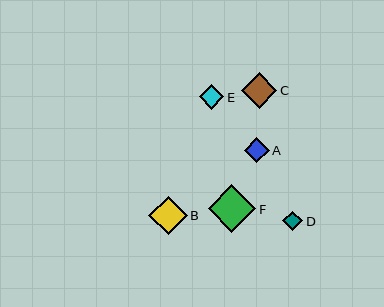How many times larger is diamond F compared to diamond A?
Diamond F is approximately 1.9 times the size of diamond A.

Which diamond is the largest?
Diamond F is the largest with a size of approximately 47 pixels.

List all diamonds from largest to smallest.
From largest to smallest: F, B, C, E, A, D.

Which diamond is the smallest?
Diamond D is the smallest with a size of approximately 20 pixels.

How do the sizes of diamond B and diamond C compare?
Diamond B and diamond C are approximately the same size.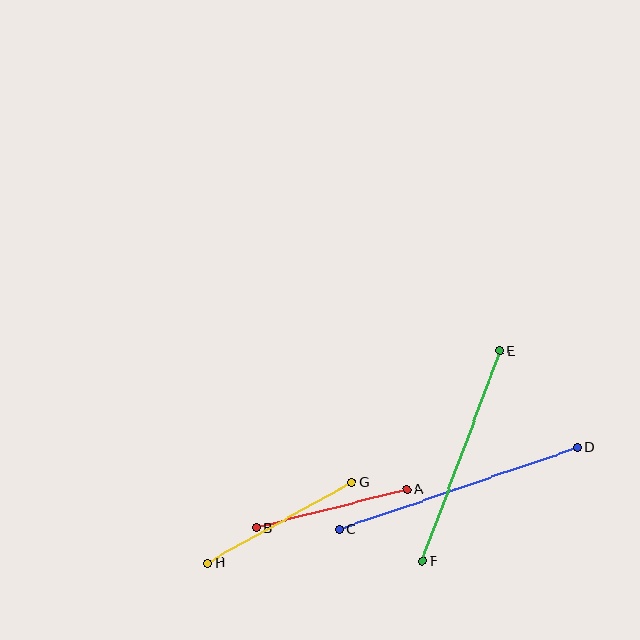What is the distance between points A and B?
The distance is approximately 155 pixels.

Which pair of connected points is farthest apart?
Points C and D are farthest apart.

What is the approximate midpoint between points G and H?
The midpoint is at approximately (280, 523) pixels.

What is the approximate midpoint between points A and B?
The midpoint is at approximately (332, 508) pixels.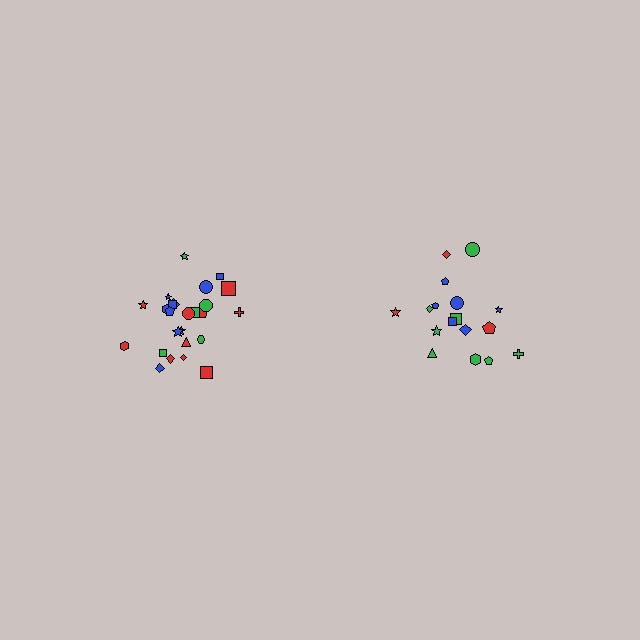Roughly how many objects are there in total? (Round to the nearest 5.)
Roughly 45 objects in total.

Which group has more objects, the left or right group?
The left group.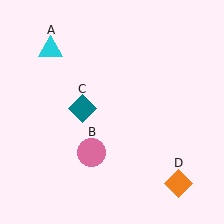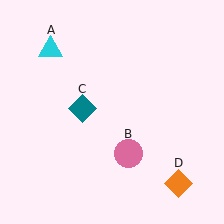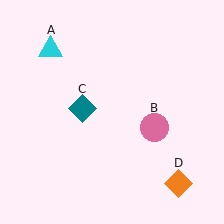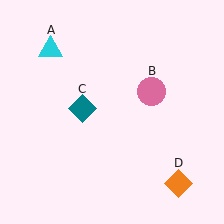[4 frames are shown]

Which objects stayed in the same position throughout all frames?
Cyan triangle (object A) and teal diamond (object C) and orange diamond (object D) remained stationary.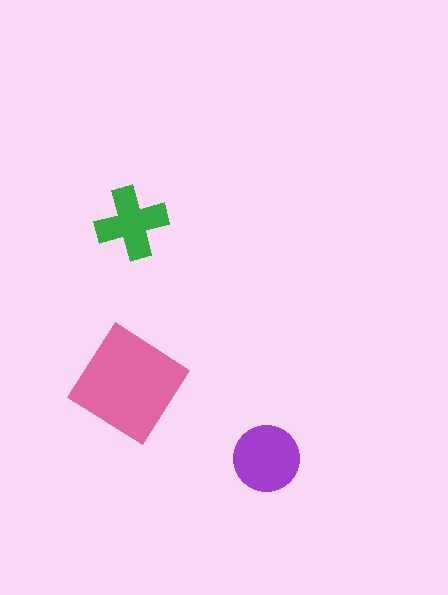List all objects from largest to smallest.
The pink diamond, the purple circle, the green cross.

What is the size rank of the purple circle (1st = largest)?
2nd.